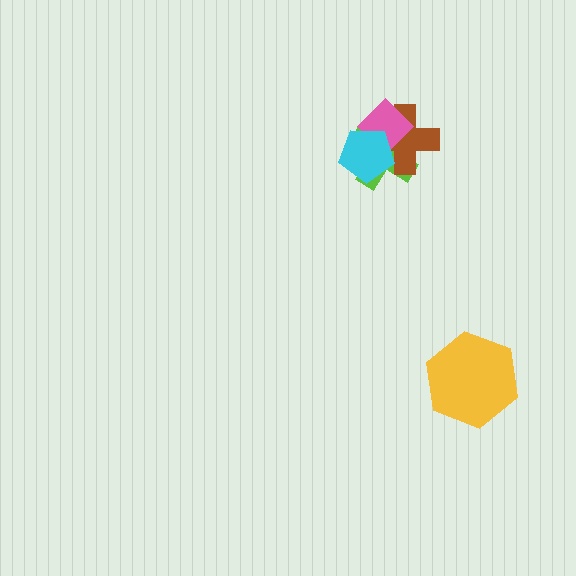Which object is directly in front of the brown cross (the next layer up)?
The pink diamond is directly in front of the brown cross.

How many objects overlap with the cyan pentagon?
3 objects overlap with the cyan pentagon.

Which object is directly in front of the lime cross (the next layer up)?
The brown cross is directly in front of the lime cross.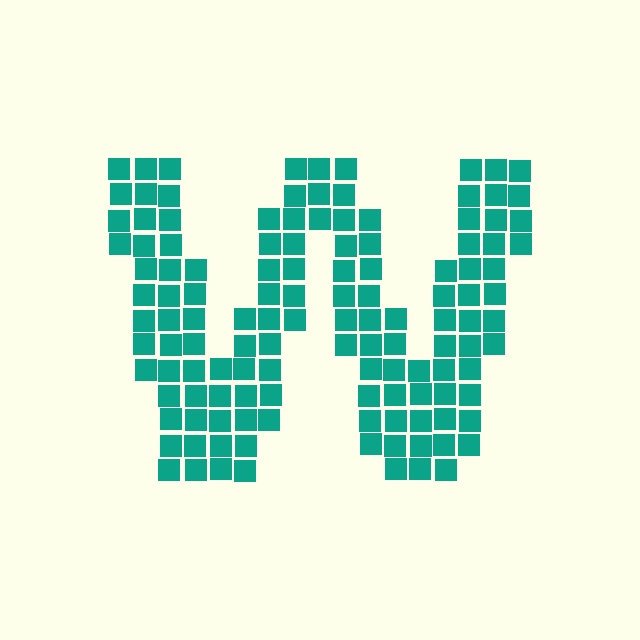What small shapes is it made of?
It is made of small squares.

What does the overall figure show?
The overall figure shows the letter W.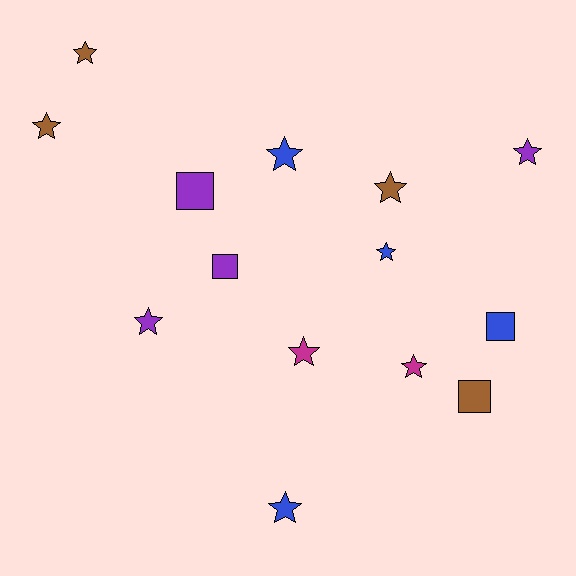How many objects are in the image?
There are 14 objects.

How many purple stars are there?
There are 2 purple stars.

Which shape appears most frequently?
Star, with 10 objects.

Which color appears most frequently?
Purple, with 4 objects.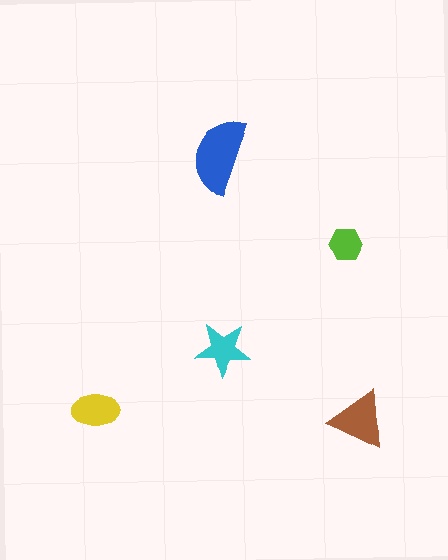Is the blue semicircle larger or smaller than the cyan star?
Larger.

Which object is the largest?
The blue semicircle.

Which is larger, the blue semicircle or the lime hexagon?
The blue semicircle.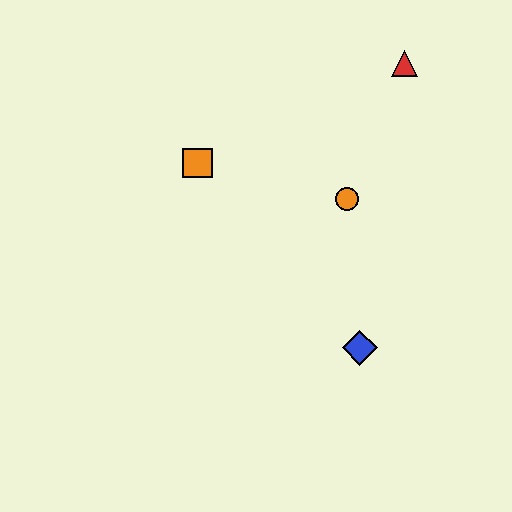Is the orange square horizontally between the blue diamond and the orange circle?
No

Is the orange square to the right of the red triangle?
No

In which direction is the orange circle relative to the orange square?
The orange circle is to the right of the orange square.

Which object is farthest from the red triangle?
The blue diamond is farthest from the red triangle.